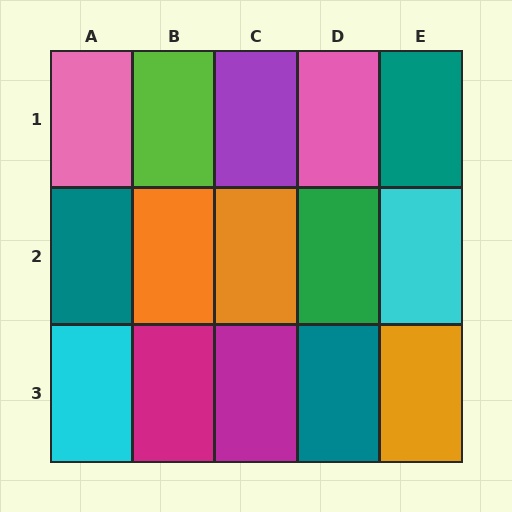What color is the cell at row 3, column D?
Teal.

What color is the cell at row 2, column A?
Teal.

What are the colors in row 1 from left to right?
Pink, lime, purple, pink, teal.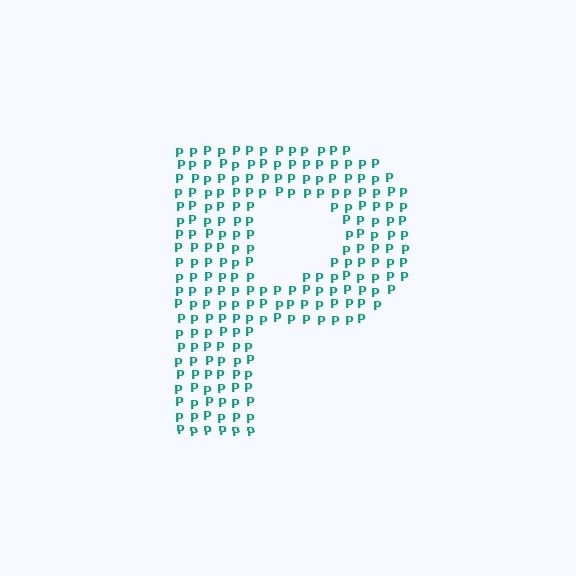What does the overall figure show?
The overall figure shows the letter P.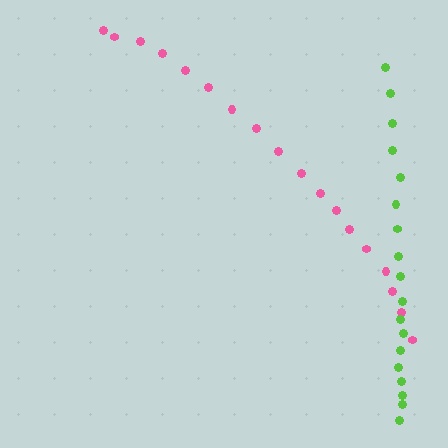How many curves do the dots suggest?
There are 2 distinct paths.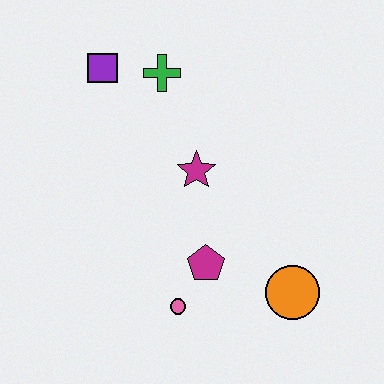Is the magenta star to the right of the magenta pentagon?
No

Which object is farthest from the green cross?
The orange circle is farthest from the green cross.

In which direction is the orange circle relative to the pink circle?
The orange circle is to the right of the pink circle.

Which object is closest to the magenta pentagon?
The pink circle is closest to the magenta pentagon.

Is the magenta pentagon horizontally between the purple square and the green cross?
No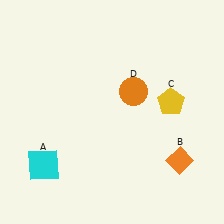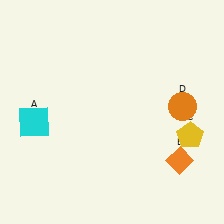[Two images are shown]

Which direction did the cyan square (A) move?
The cyan square (A) moved up.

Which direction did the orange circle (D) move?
The orange circle (D) moved right.